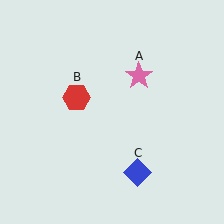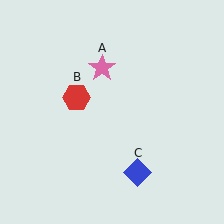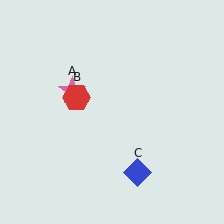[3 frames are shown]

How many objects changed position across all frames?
1 object changed position: pink star (object A).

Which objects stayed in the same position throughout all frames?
Red hexagon (object B) and blue diamond (object C) remained stationary.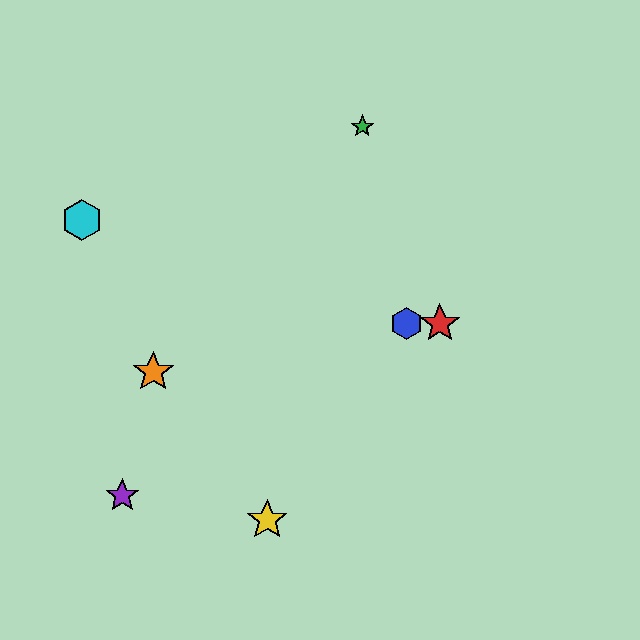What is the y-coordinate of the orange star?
The orange star is at y≈372.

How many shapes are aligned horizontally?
2 shapes (the red star, the blue hexagon) are aligned horizontally.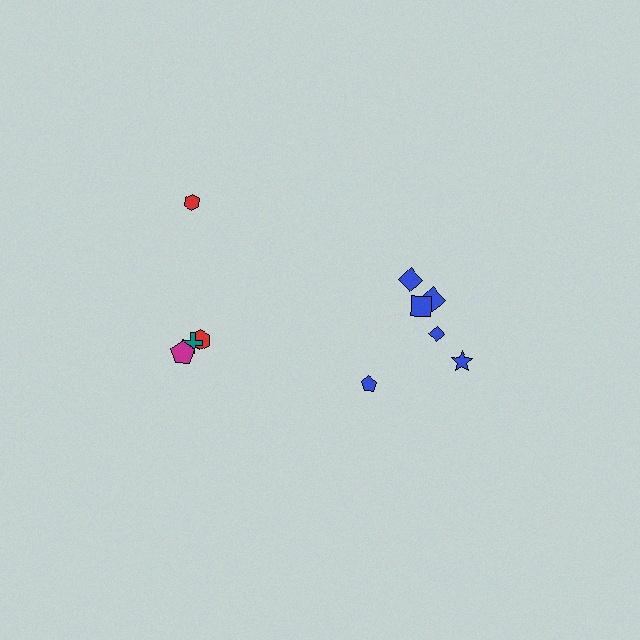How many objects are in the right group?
There are 6 objects.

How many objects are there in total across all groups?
There are 10 objects.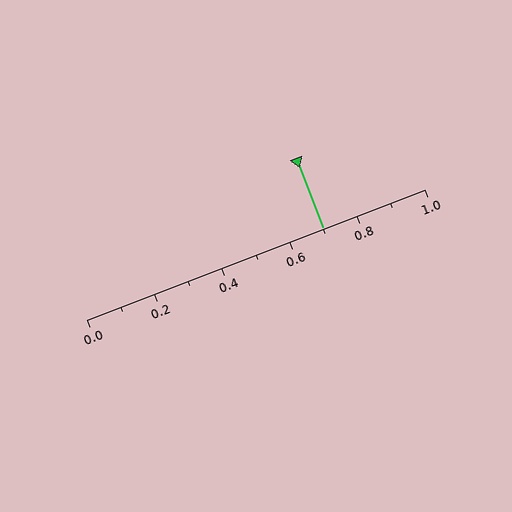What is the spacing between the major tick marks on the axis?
The major ticks are spaced 0.2 apart.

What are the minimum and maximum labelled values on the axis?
The axis runs from 0.0 to 1.0.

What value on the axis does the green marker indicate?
The marker indicates approximately 0.7.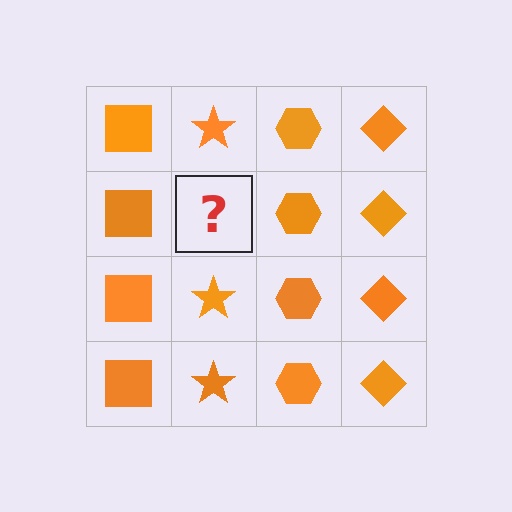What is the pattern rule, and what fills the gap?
The rule is that each column has a consistent shape. The gap should be filled with an orange star.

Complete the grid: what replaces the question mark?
The question mark should be replaced with an orange star.